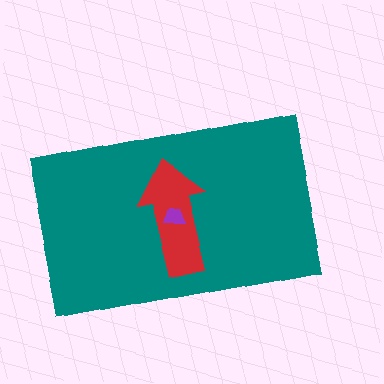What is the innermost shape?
The purple trapezoid.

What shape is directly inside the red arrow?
The purple trapezoid.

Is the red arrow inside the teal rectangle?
Yes.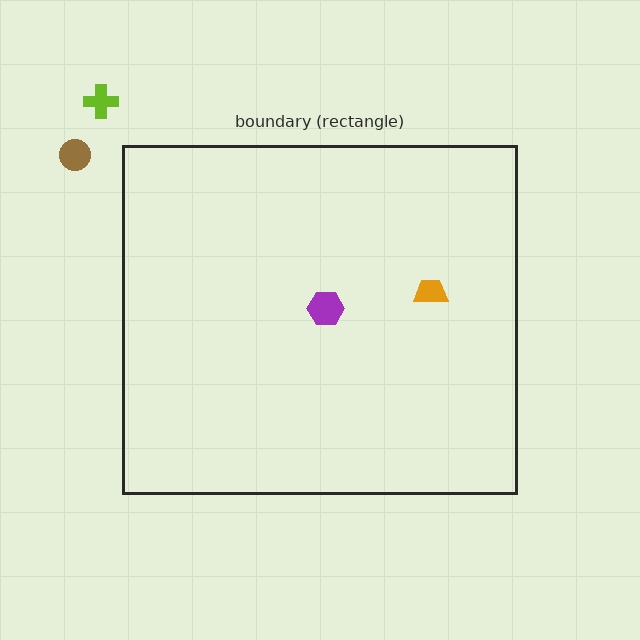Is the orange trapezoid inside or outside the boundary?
Inside.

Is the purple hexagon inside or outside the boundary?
Inside.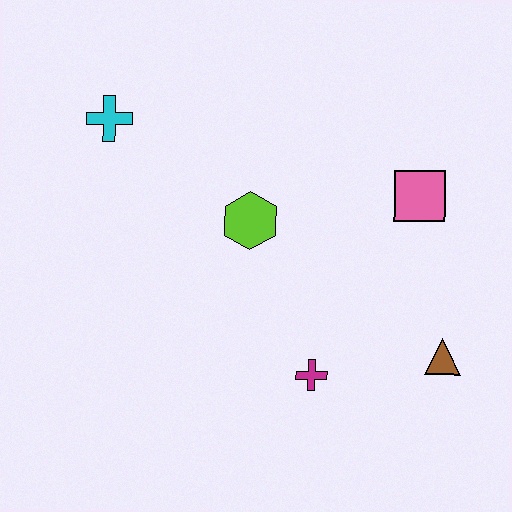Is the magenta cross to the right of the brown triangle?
No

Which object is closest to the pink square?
The brown triangle is closest to the pink square.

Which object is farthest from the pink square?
The cyan cross is farthest from the pink square.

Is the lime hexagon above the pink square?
No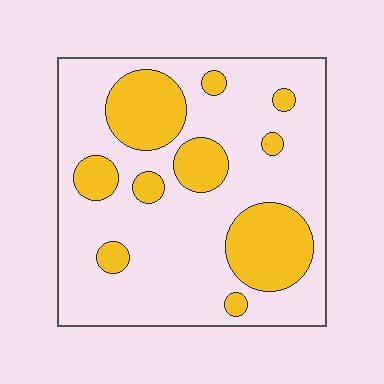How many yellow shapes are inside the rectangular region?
10.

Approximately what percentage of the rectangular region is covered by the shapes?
Approximately 25%.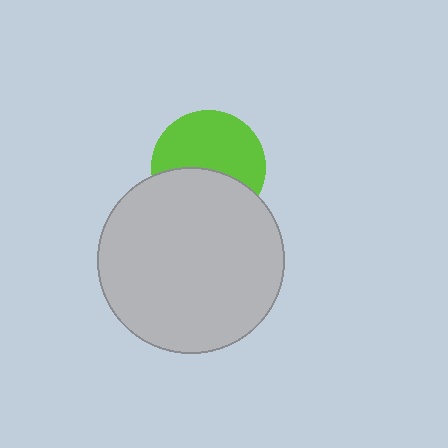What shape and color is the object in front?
The object in front is a light gray circle.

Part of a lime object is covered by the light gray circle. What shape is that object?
It is a circle.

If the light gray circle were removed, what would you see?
You would see the complete lime circle.